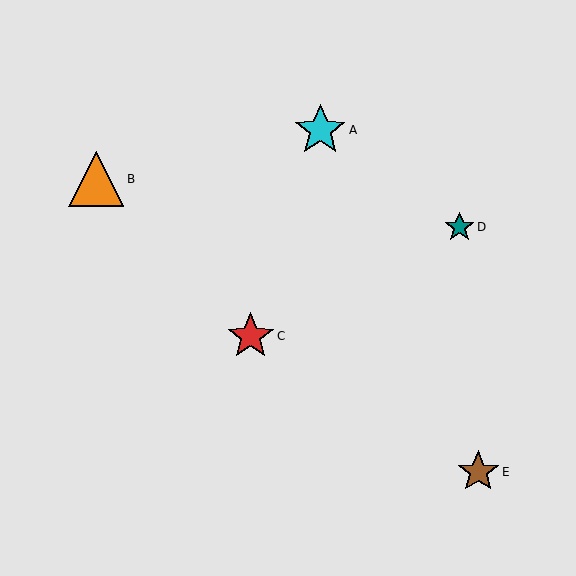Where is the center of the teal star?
The center of the teal star is at (460, 227).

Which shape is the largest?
The orange triangle (labeled B) is the largest.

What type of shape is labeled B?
Shape B is an orange triangle.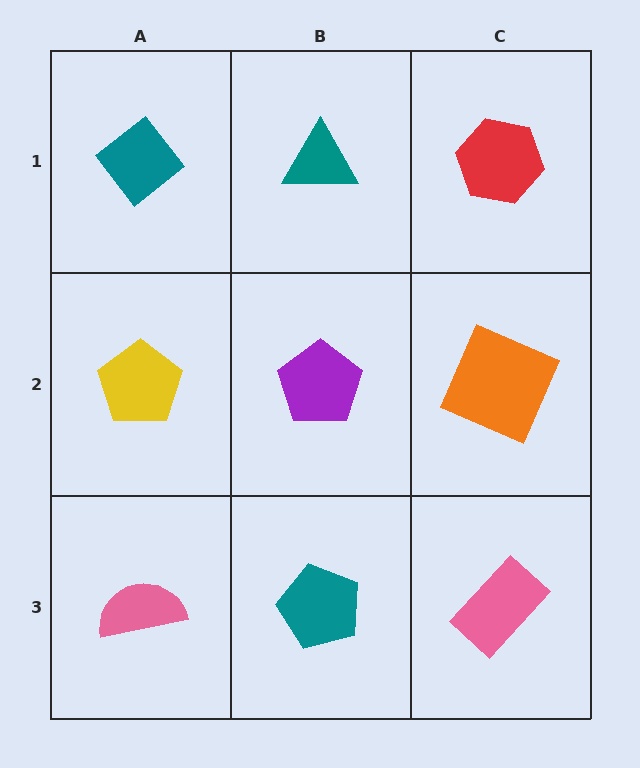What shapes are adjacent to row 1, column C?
An orange square (row 2, column C), a teal triangle (row 1, column B).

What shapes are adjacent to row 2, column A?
A teal diamond (row 1, column A), a pink semicircle (row 3, column A), a purple pentagon (row 2, column B).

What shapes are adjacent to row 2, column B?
A teal triangle (row 1, column B), a teal pentagon (row 3, column B), a yellow pentagon (row 2, column A), an orange square (row 2, column C).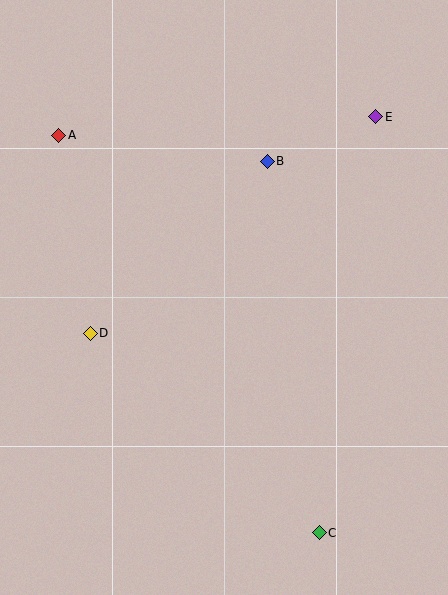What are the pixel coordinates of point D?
Point D is at (90, 333).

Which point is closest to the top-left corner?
Point A is closest to the top-left corner.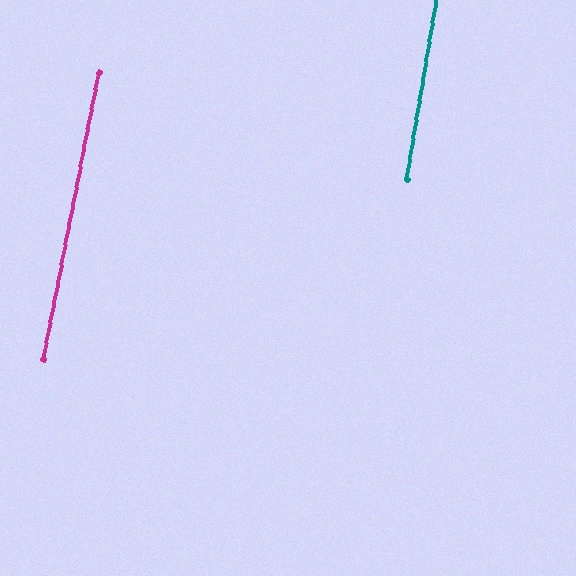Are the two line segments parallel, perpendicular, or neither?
Parallel — their directions differ by only 1.5°.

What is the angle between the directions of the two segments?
Approximately 2 degrees.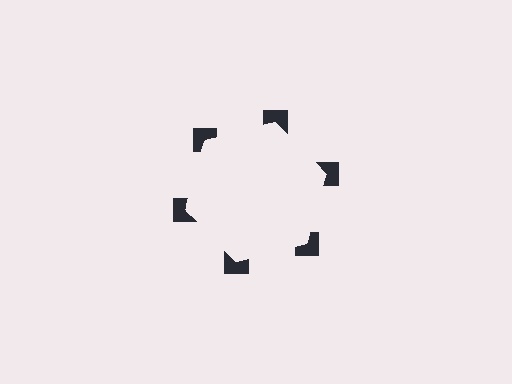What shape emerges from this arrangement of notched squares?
An illusory hexagon — its edges are inferred from the aligned wedge cuts in the notched squares, not physically drawn.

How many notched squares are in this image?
There are 6 — one at each vertex of the illusory hexagon.